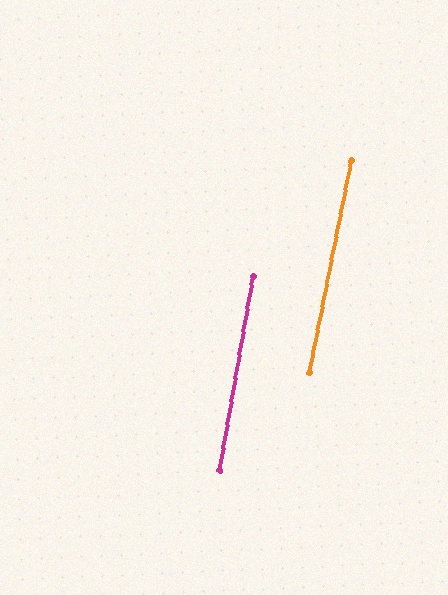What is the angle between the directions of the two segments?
Approximately 1 degree.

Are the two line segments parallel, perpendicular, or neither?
Parallel — their directions differ by only 1.1°.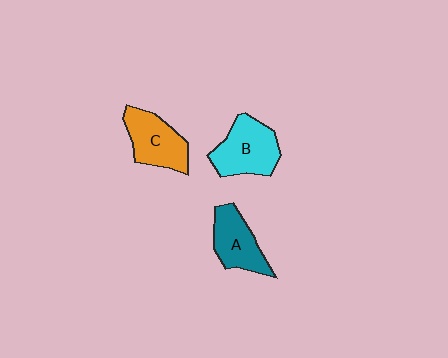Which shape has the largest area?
Shape B (cyan).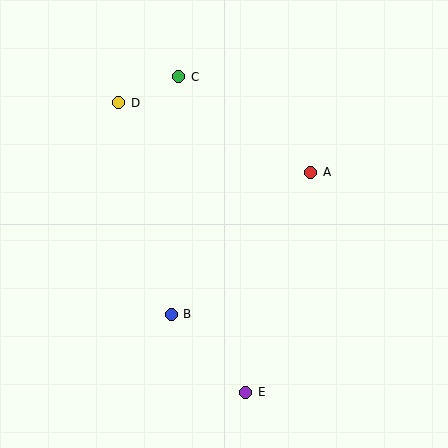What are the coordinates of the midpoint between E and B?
The midpoint between E and B is at (208, 353).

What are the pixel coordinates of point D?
Point D is at (119, 103).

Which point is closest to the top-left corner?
Point D is closest to the top-left corner.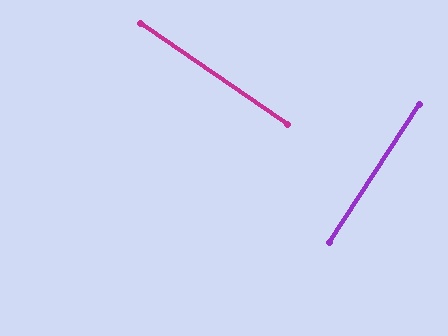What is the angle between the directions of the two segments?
Approximately 89 degrees.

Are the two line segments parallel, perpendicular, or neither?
Perpendicular — they meet at approximately 89°.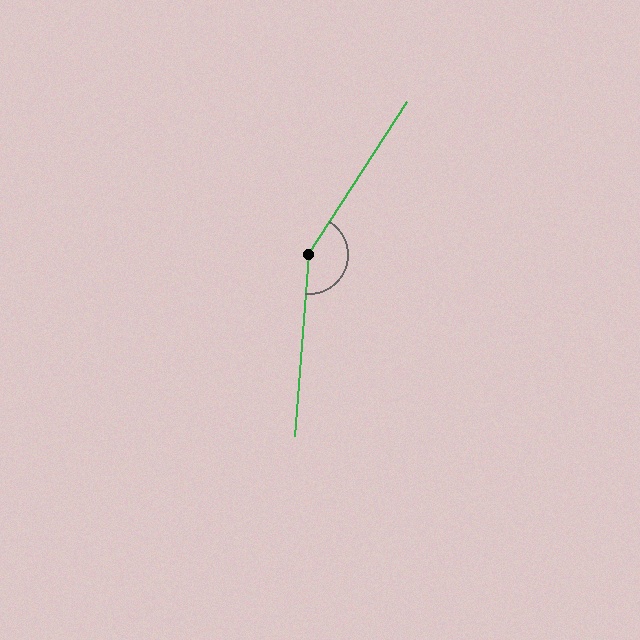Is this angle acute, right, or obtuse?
It is obtuse.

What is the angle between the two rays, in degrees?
Approximately 152 degrees.